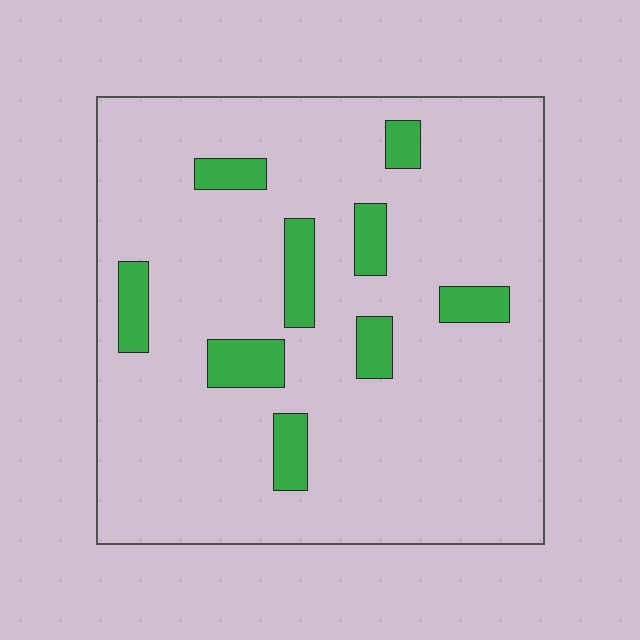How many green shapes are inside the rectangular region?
9.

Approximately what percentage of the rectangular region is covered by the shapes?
Approximately 10%.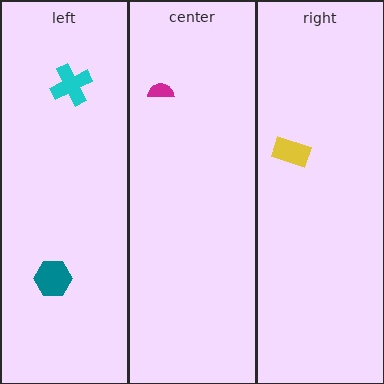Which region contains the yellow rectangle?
The right region.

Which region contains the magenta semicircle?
The center region.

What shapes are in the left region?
The teal hexagon, the cyan cross.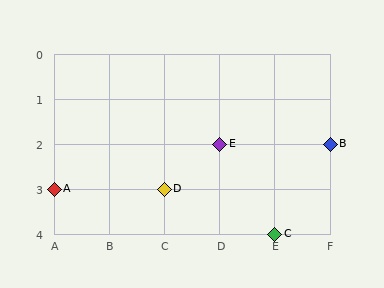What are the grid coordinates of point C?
Point C is at grid coordinates (E, 4).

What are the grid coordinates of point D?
Point D is at grid coordinates (C, 3).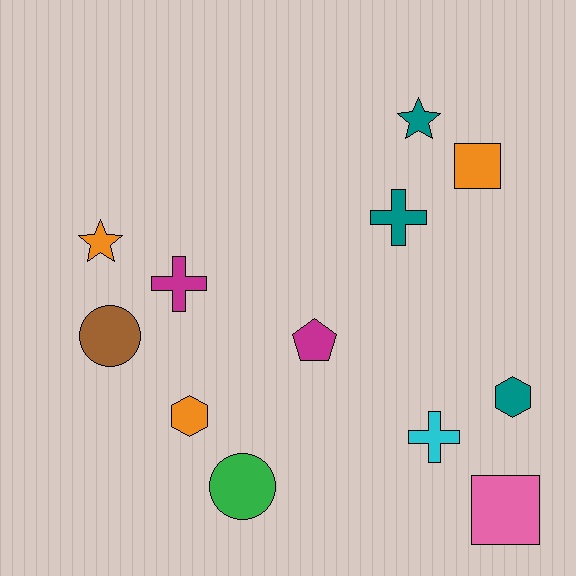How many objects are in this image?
There are 12 objects.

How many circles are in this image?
There are 2 circles.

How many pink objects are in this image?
There is 1 pink object.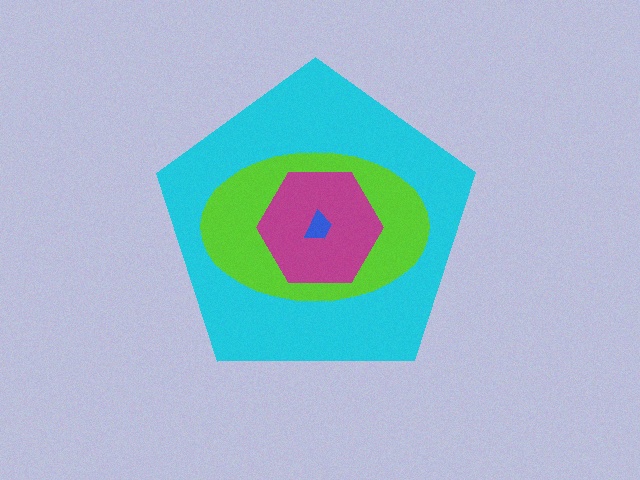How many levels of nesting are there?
4.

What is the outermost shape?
The cyan pentagon.